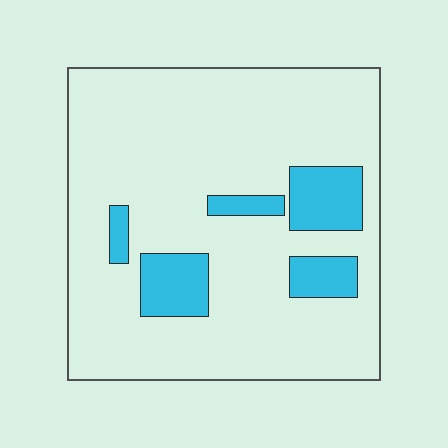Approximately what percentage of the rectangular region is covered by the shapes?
Approximately 15%.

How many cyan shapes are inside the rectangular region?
5.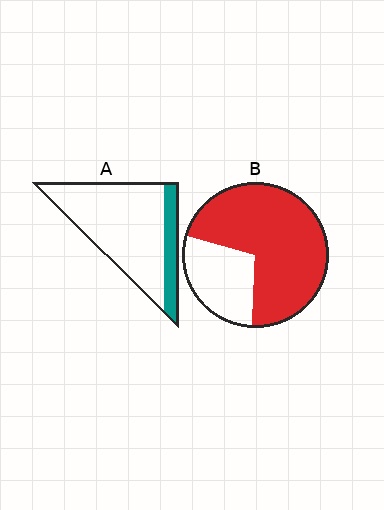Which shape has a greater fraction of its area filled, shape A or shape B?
Shape B.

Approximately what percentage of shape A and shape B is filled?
A is approximately 20% and B is approximately 70%.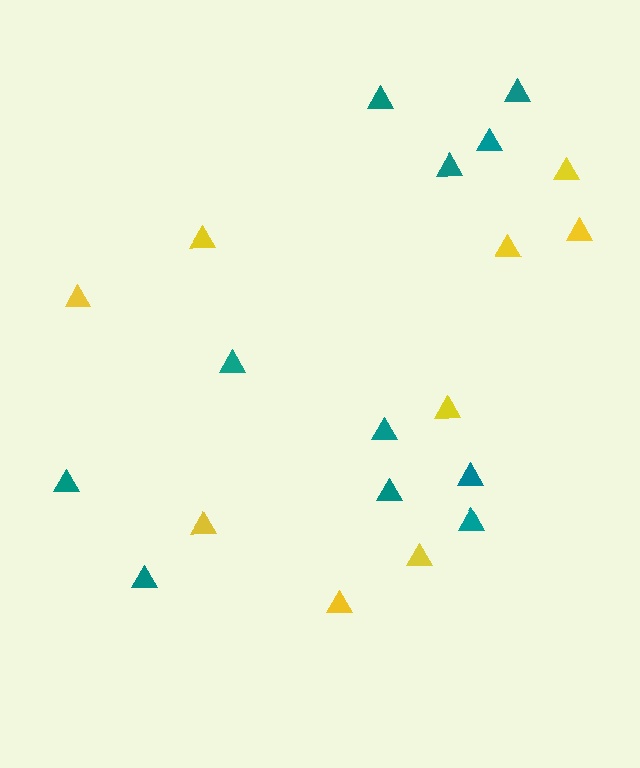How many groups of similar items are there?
There are 2 groups: one group of yellow triangles (9) and one group of teal triangles (11).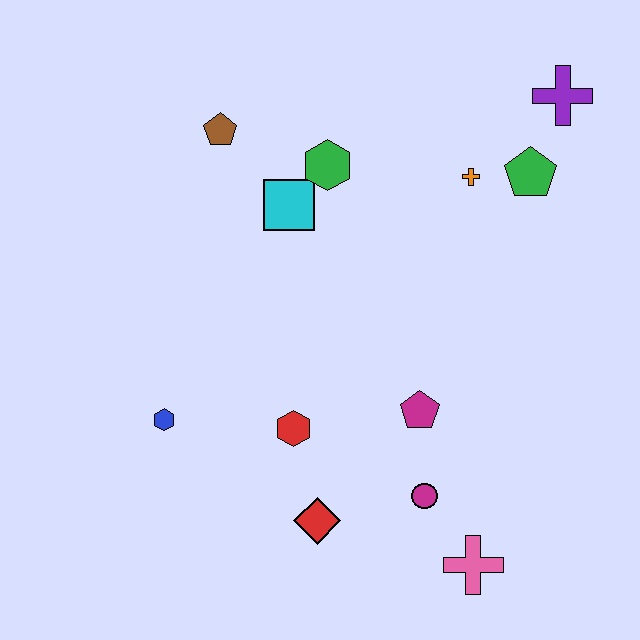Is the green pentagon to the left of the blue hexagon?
No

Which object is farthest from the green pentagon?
The blue hexagon is farthest from the green pentagon.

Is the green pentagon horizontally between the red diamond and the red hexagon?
No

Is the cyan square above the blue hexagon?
Yes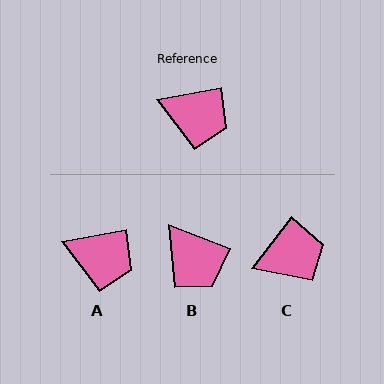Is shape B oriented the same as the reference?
No, it is off by about 32 degrees.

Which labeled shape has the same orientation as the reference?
A.